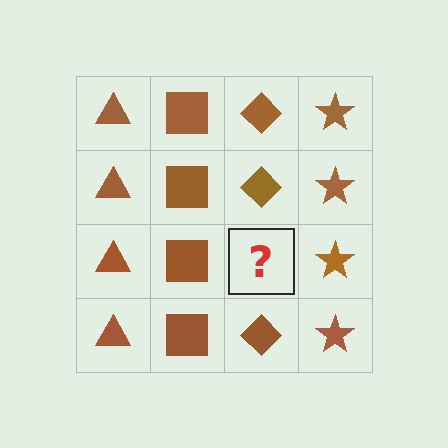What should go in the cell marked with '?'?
The missing cell should contain a brown diamond.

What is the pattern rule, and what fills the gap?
The rule is that each column has a consistent shape. The gap should be filled with a brown diamond.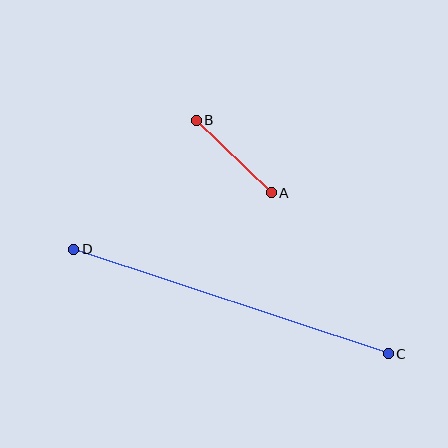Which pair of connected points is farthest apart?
Points C and D are farthest apart.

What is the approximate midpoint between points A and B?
The midpoint is at approximately (234, 156) pixels.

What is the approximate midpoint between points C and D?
The midpoint is at approximately (231, 302) pixels.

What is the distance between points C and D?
The distance is approximately 331 pixels.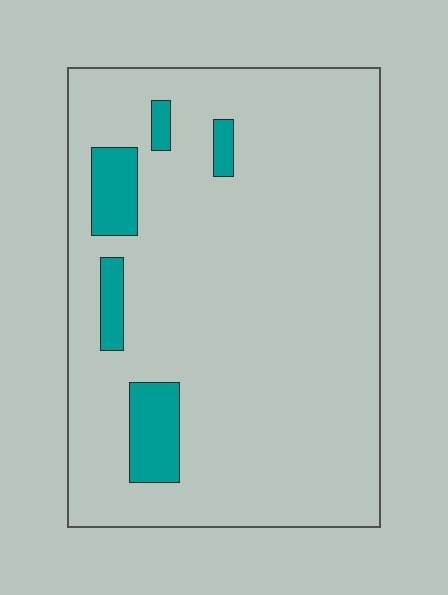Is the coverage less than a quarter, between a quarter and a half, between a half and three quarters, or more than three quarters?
Less than a quarter.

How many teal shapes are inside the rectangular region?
5.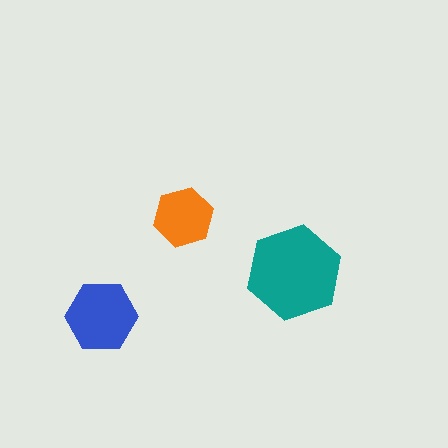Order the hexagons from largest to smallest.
the teal one, the blue one, the orange one.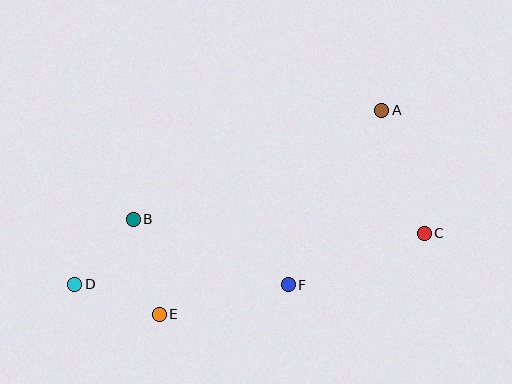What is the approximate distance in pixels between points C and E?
The distance between C and E is approximately 277 pixels.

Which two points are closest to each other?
Points B and D are closest to each other.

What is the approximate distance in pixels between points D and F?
The distance between D and F is approximately 213 pixels.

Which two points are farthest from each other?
Points C and D are farthest from each other.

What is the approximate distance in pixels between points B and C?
The distance between B and C is approximately 291 pixels.